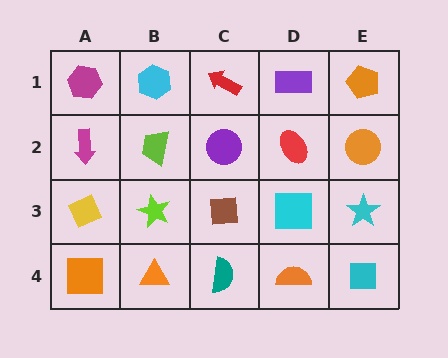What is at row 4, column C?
A teal semicircle.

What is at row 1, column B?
A cyan hexagon.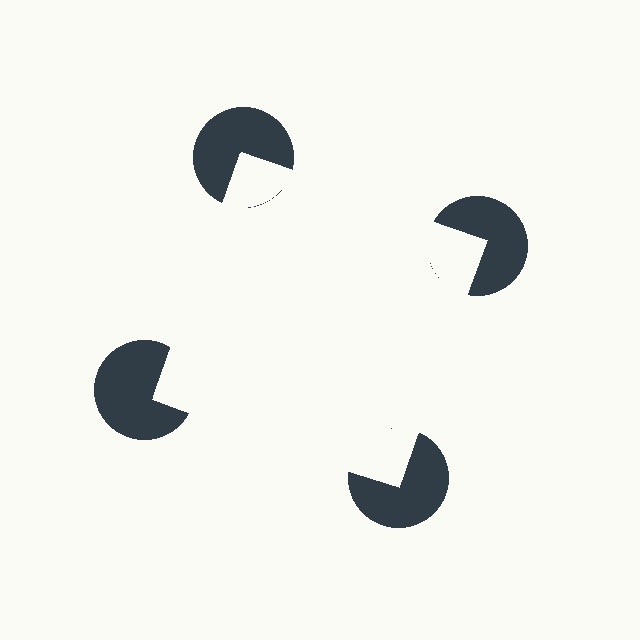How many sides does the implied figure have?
4 sides.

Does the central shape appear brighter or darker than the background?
It typically appears slightly brighter than the background, even though no actual brightness change is drawn.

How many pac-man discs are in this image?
There are 4 — one at each vertex of the illusory square.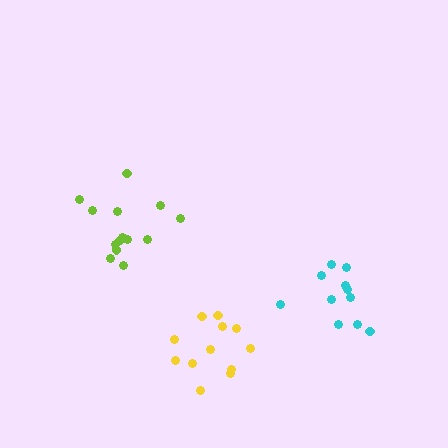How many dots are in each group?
Group 1: 11 dots, Group 2: 14 dots, Group 3: 12 dots (37 total).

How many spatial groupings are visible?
There are 3 spatial groupings.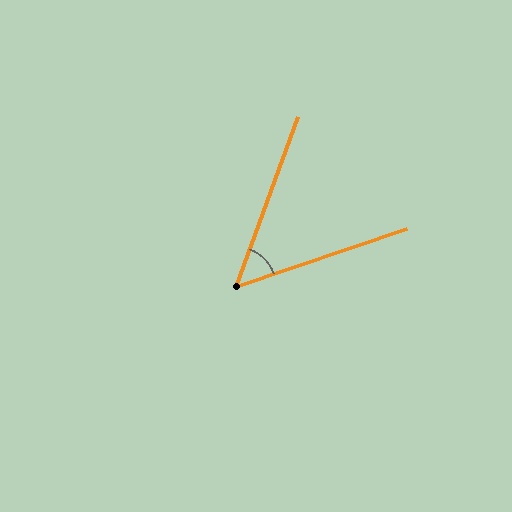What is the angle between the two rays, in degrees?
Approximately 51 degrees.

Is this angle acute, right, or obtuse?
It is acute.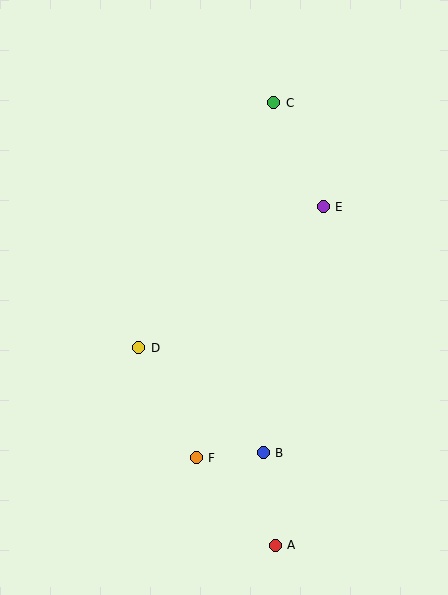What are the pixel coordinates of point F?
Point F is at (196, 458).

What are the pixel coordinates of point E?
Point E is at (323, 207).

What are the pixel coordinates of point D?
Point D is at (139, 348).